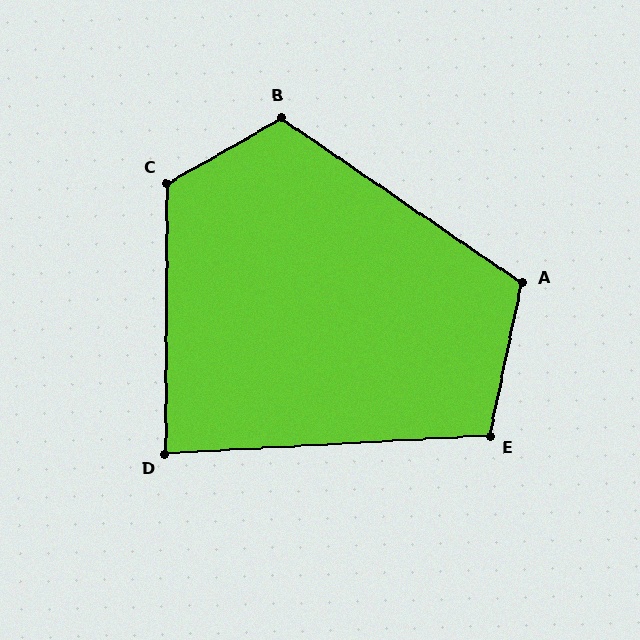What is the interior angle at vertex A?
Approximately 112 degrees (obtuse).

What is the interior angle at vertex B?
Approximately 116 degrees (obtuse).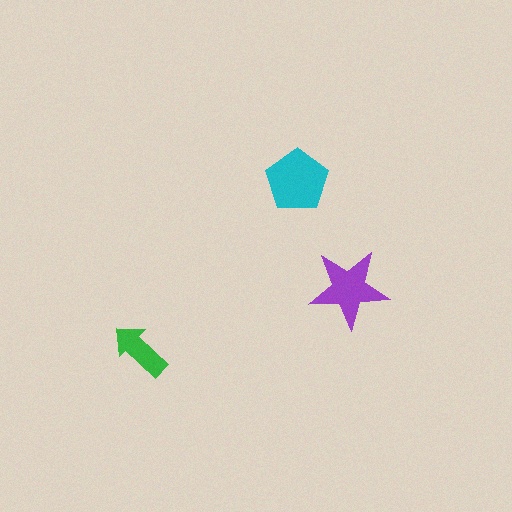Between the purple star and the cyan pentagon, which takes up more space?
The cyan pentagon.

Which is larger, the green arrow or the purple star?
The purple star.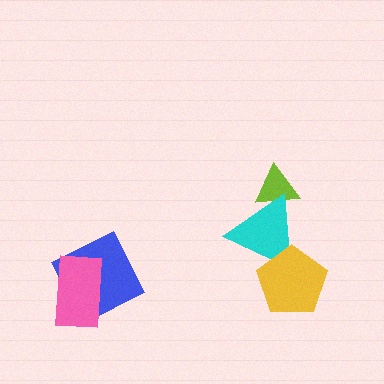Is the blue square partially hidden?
Yes, it is partially covered by another shape.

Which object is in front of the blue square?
The pink rectangle is in front of the blue square.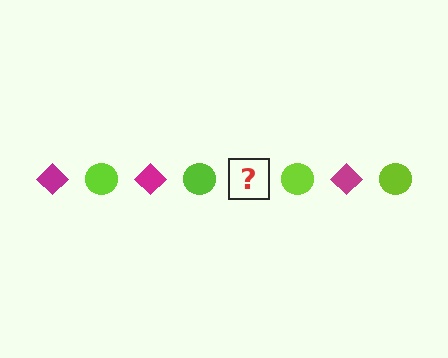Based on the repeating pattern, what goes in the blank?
The blank should be a magenta diamond.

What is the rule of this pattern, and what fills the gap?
The rule is that the pattern alternates between magenta diamond and lime circle. The gap should be filled with a magenta diamond.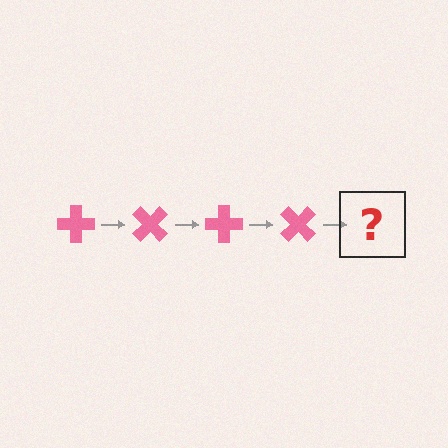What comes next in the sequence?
The next element should be a pink cross rotated 180 degrees.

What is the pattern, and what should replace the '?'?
The pattern is that the cross rotates 45 degrees each step. The '?' should be a pink cross rotated 180 degrees.